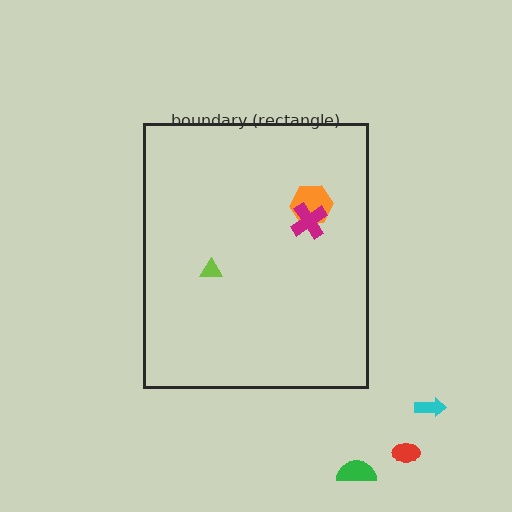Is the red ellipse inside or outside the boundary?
Outside.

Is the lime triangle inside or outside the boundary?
Inside.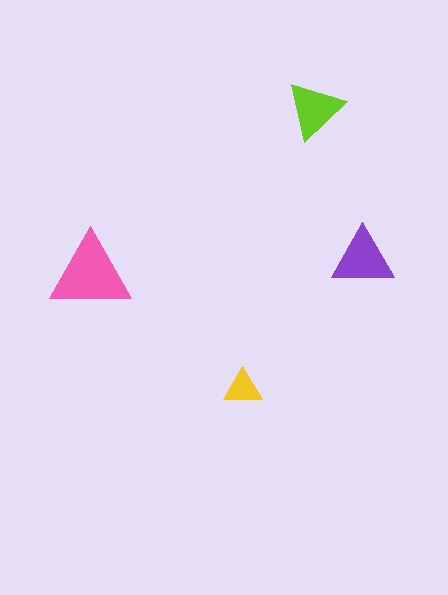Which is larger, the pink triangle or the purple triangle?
The pink one.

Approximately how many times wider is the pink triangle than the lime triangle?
About 1.5 times wider.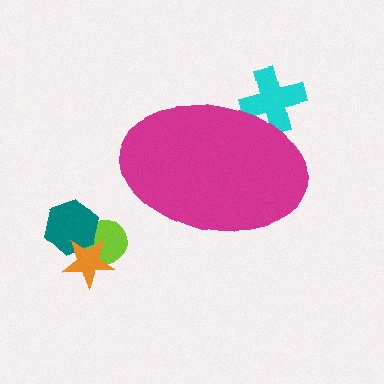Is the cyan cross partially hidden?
Yes, the cyan cross is partially hidden behind the magenta ellipse.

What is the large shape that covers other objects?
A magenta ellipse.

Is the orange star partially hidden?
No, the orange star is fully visible.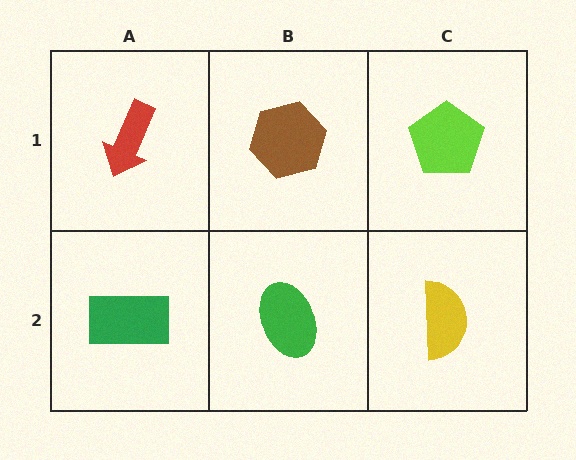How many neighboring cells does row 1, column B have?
3.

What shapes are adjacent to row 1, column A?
A green rectangle (row 2, column A), a brown hexagon (row 1, column B).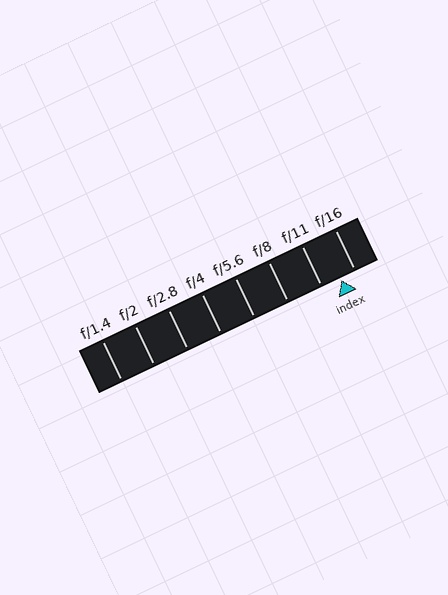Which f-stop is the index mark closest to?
The index mark is closest to f/16.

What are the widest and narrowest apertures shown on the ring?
The widest aperture shown is f/1.4 and the narrowest is f/16.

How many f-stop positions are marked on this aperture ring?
There are 8 f-stop positions marked.